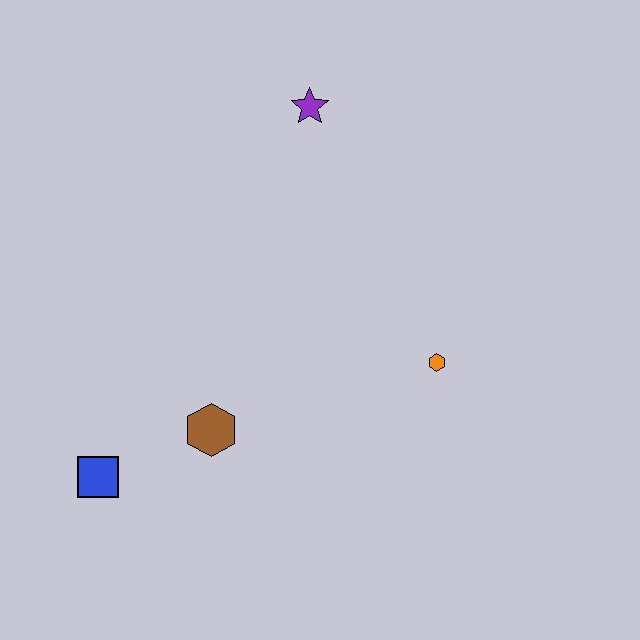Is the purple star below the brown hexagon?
No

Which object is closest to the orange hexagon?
The brown hexagon is closest to the orange hexagon.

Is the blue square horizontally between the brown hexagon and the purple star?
No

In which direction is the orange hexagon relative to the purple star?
The orange hexagon is below the purple star.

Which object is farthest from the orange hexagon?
The blue square is farthest from the orange hexagon.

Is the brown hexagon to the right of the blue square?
Yes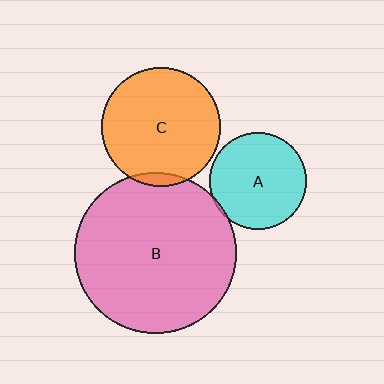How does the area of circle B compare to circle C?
Approximately 1.8 times.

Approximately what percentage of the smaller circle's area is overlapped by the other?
Approximately 5%.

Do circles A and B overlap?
Yes.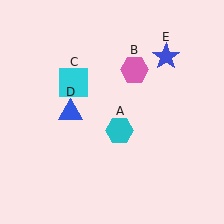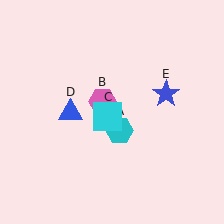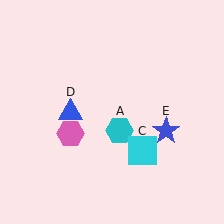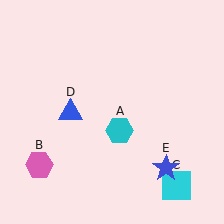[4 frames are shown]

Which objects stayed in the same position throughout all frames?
Cyan hexagon (object A) and blue triangle (object D) remained stationary.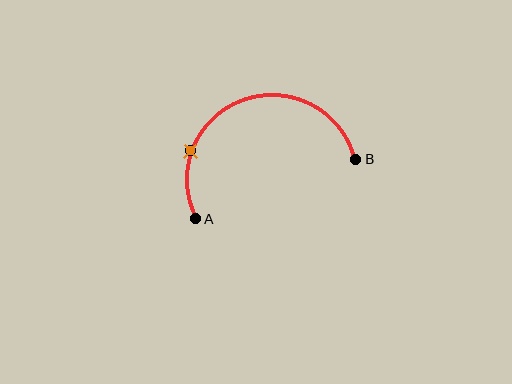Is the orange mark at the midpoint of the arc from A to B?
No. The orange mark lies on the arc but is closer to endpoint A. The arc midpoint would be at the point on the curve equidistant along the arc from both A and B.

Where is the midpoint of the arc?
The arc midpoint is the point on the curve farthest from the straight line joining A and B. It sits above that line.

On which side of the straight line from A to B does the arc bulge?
The arc bulges above the straight line connecting A and B.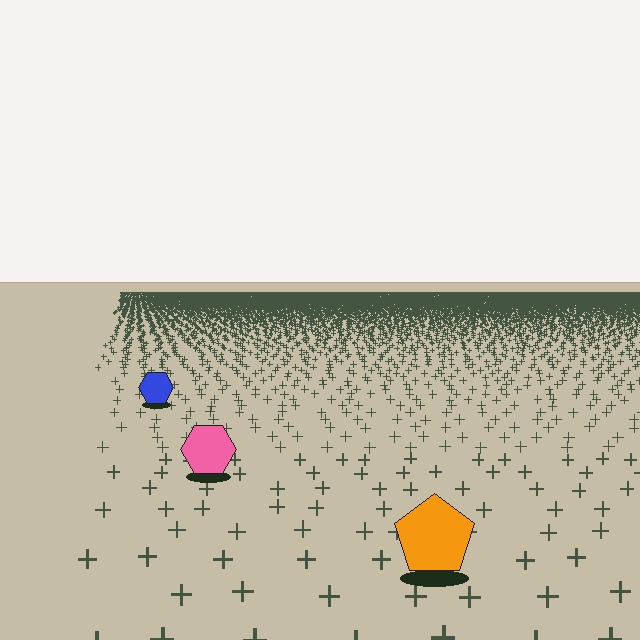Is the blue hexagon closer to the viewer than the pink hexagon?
No. The pink hexagon is closer — you can tell from the texture gradient: the ground texture is coarser near it.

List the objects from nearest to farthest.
From nearest to farthest: the orange pentagon, the pink hexagon, the blue hexagon.